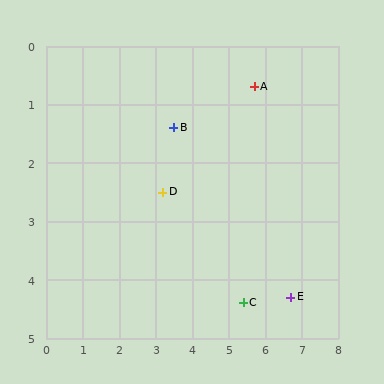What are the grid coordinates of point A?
Point A is at approximately (5.7, 0.7).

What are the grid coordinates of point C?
Point C is at approximately (5.4, 4.4).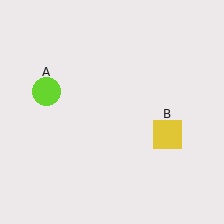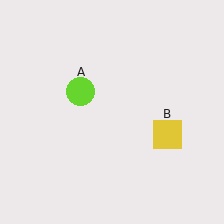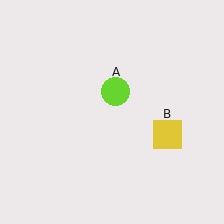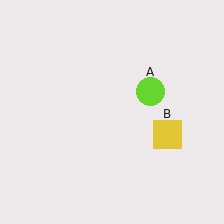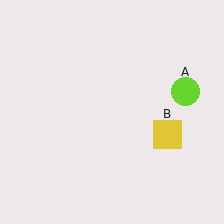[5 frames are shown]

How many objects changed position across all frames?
1 object changed position: lime circle (object A).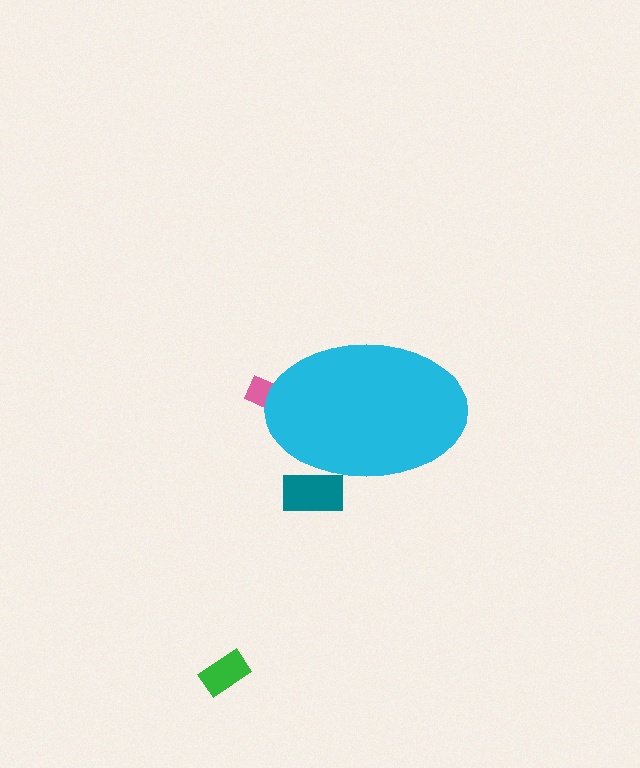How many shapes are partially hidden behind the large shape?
2 shapes are partially hidden.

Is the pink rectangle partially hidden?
Yes, the pink rectangle is partially hidden behind the cyan ellipse.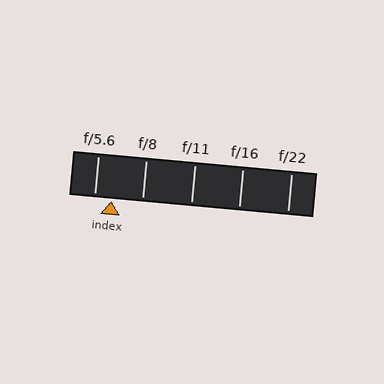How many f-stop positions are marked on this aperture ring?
There are 5 f-stop positions marked.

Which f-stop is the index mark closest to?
The index mark is closest to f/5.6.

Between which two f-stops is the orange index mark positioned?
The index mark is between f/5.6 and f/8.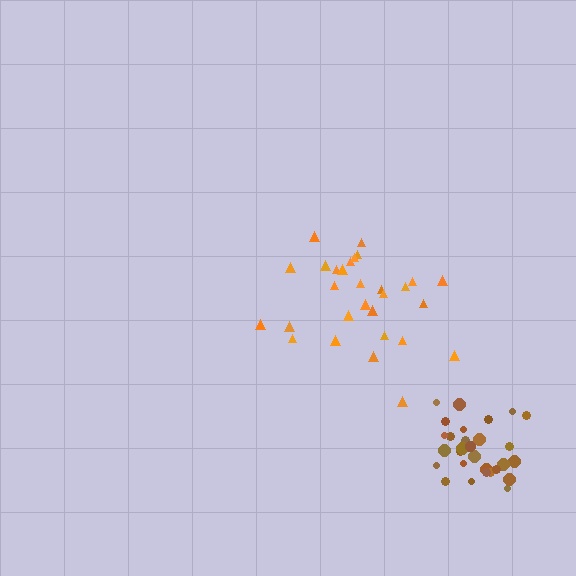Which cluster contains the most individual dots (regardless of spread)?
Orange (30).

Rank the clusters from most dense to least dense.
brown, orange.